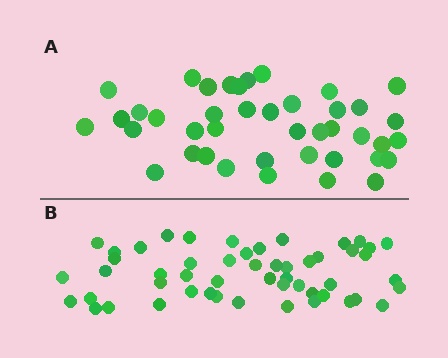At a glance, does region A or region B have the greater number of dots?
Region B (the bottom region) has more dots.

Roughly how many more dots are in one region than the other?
Region B has roughly 12 or so more dots than region A.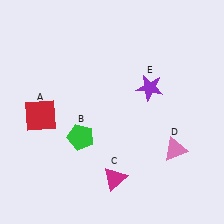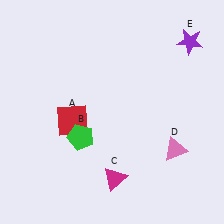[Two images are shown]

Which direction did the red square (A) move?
The red square (A) moved right.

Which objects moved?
The objects that moved are: the red square (A), the purple star (E).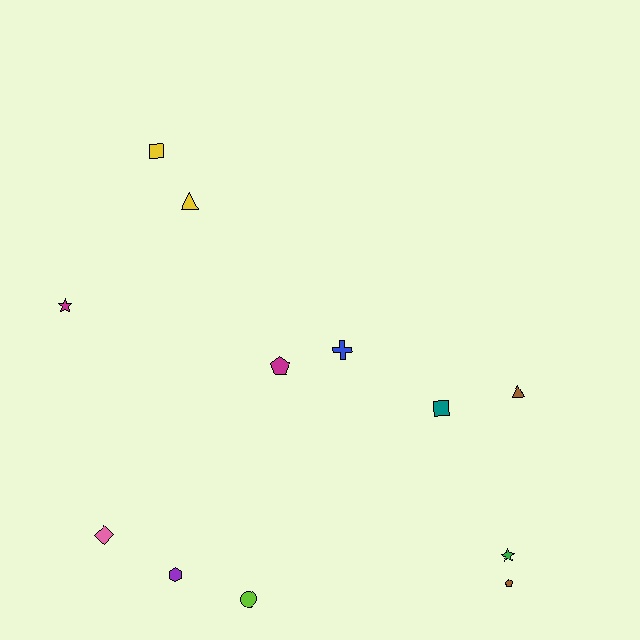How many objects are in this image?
There are 12 objects.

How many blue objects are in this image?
There is 1 blue object.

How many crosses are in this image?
There is 1 cross.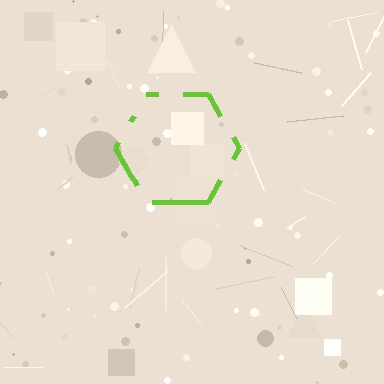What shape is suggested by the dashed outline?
The dashed outline suggests a hexagon.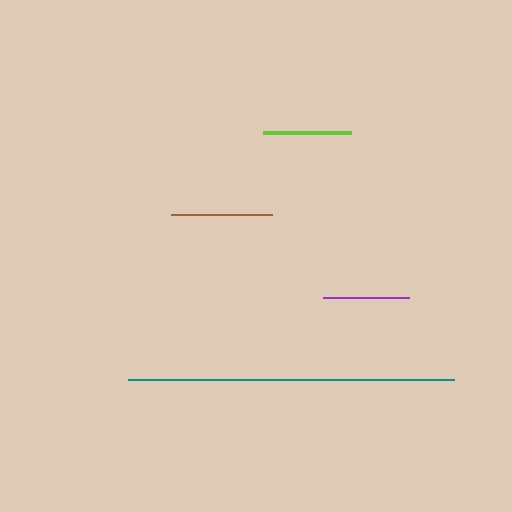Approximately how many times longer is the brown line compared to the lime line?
The brown line is approximately 1.2 times the length of the lime line.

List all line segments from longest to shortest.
From longest to shortest: teal, brown, lime, purple.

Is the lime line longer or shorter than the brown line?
The brown line is longer than the lime line.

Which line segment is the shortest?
The purple line is the shortest at approximately 86 pixels.